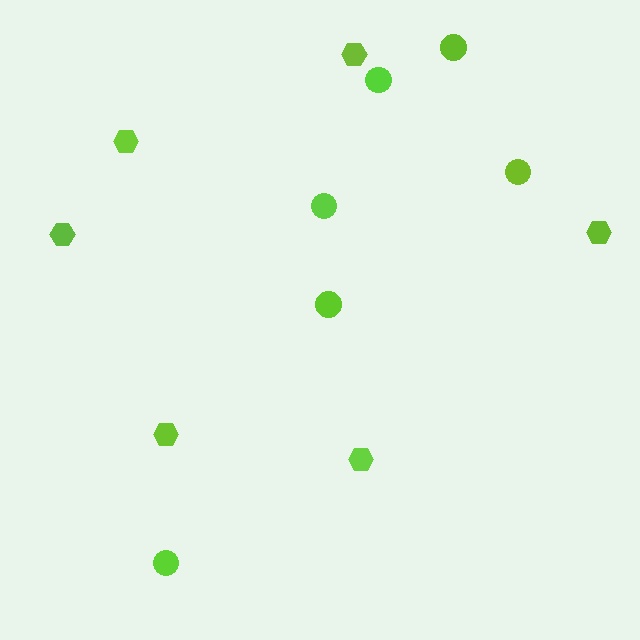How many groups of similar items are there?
There are 2 groups: one group of hexagons (6) and one group of circles (6).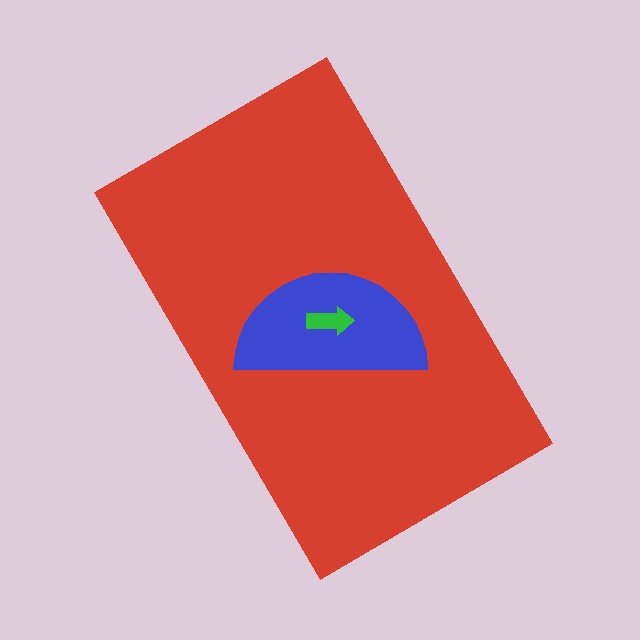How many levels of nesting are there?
3.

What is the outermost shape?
The red rectangle.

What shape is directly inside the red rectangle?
The blue semicircle.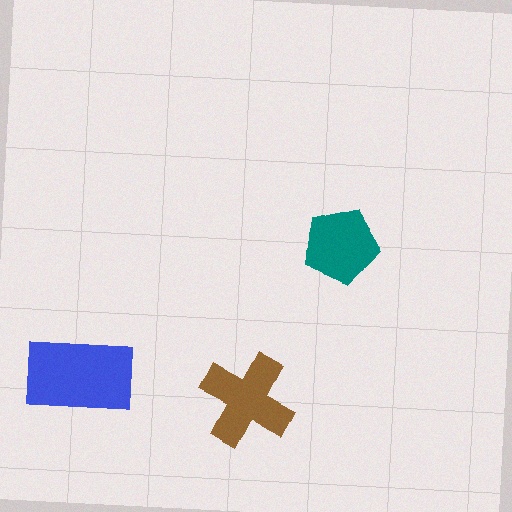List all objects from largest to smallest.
The blue rectangle, the brown cross, the teal pentagon.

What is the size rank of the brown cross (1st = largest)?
2nd.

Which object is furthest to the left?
The blue rectangle is leftmost.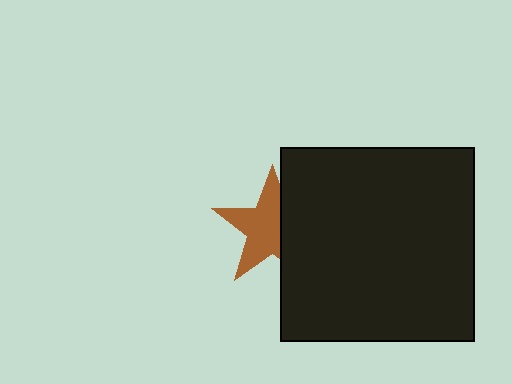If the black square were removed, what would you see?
You would see the complete brown star.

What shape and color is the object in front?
The object in front is a black square.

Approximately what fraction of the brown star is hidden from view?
Roughly 38% of the brown star is hidden behind the black square.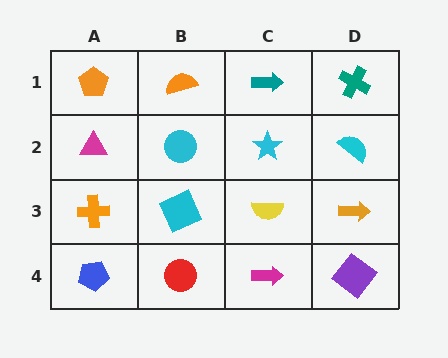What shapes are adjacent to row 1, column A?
A magenta triangle (row 2, column A), an orange semicircle (row 1, column B).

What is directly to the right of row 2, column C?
A cyan semicircle.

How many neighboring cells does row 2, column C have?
4.